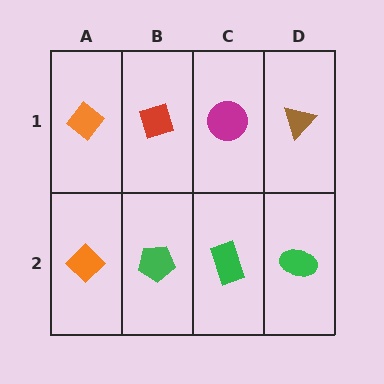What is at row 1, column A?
An orange diamond.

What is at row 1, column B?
A red diamond.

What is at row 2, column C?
A green rectangle.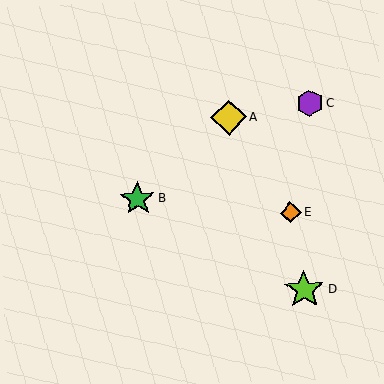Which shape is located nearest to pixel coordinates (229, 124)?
The yellow diamond (labeled A) at (229, 118) is nearest to that location.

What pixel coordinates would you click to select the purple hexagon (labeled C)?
Click at (310, 103) to select the purple hexagon C.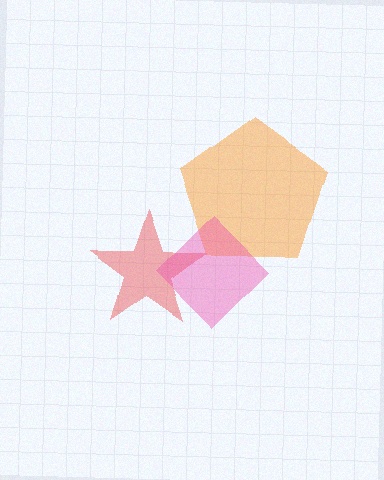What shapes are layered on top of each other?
The layered shapes are: a red star, an orange pentagon, a pink diamond.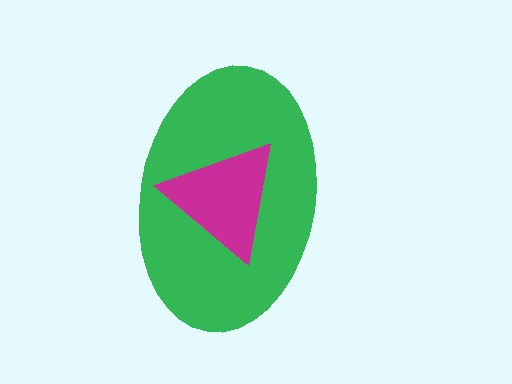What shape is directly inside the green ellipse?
The magenta triangle.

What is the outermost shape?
The green ellipse.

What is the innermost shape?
The magenta triangle.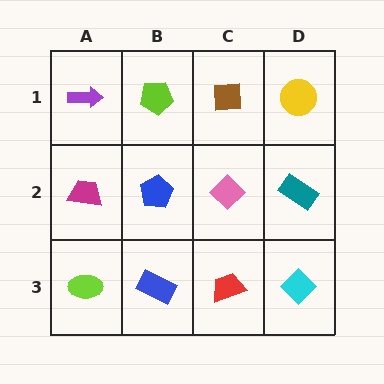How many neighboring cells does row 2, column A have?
3.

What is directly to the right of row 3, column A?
A blue rectangle.